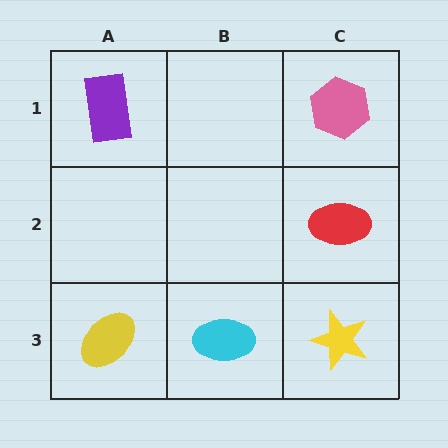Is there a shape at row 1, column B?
No, that cell is empty.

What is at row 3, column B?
A cyan ellipse.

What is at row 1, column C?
A pink hexagon.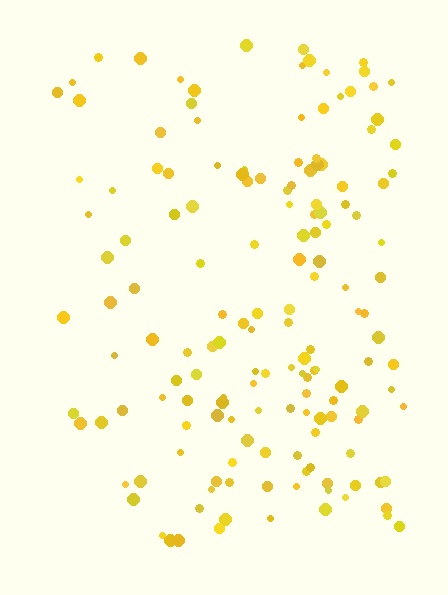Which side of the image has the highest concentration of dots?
The right.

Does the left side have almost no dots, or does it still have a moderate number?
Still a moderate number, just noticeably fewer than the right.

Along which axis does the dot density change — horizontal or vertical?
Horizontal.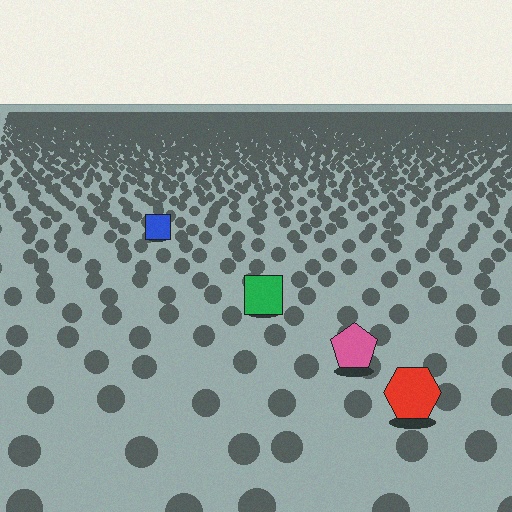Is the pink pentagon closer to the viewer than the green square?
Yes. The pink pentagon is closer — you can tell from the texture gradient: the ground texture is coarser near it.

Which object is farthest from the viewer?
The blue square is farthest from the viewer. It appears smaller and the ground texture around it is denser.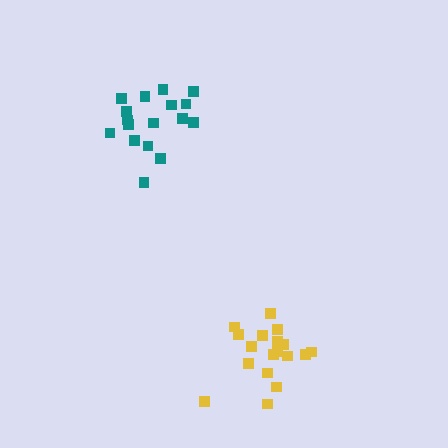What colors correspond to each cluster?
The clusters are colored: teal, yellow.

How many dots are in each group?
Group 1: 17 dots, Group 2: 18 dots (35 total).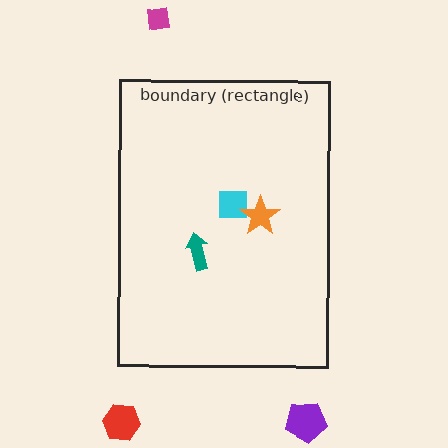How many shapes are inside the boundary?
3 inside, 3 outside.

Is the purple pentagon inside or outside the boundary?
Outside.